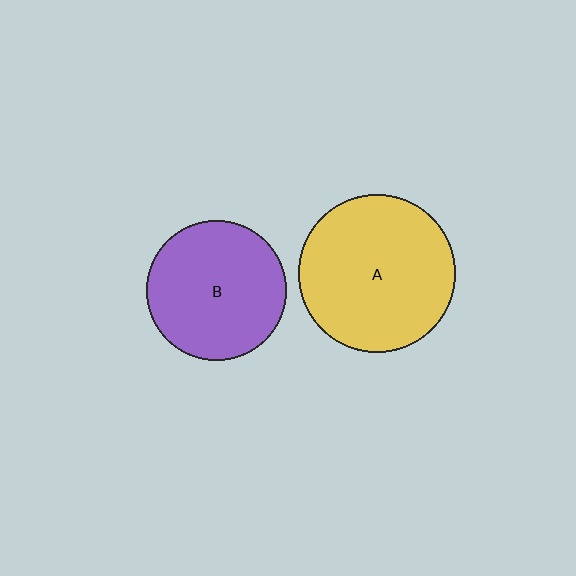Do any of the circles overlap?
No, none of the circles overlap.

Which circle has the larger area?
Circle A (yellow).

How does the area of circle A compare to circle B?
Approximately 1.3 times.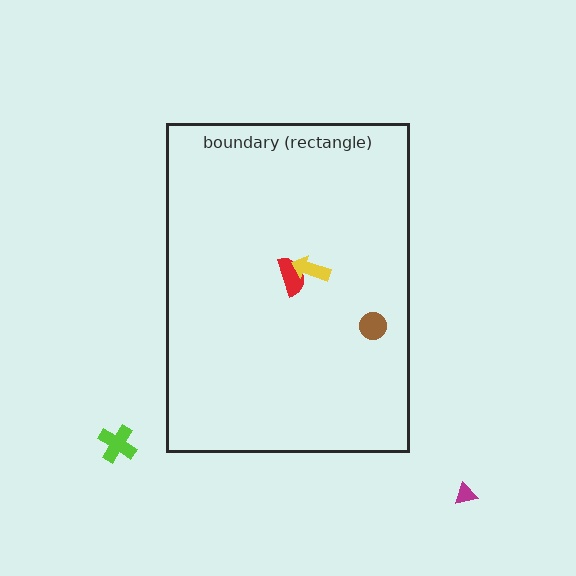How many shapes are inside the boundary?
3 inside, 2 outside.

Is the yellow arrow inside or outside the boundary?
Inside.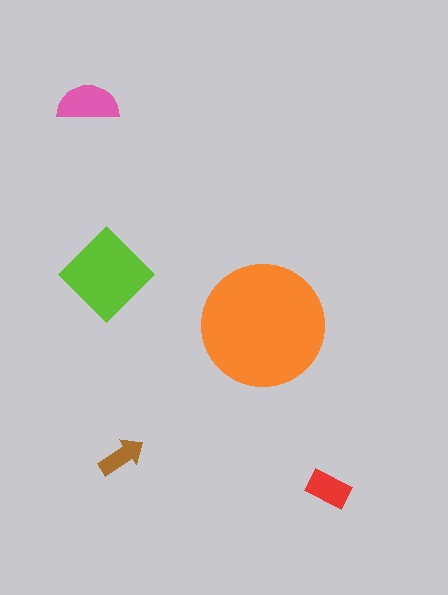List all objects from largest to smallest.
The orange circle, the lime diamond, the pink semicircle, the red rectangle, the brown arrow.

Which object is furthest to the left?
The pink semicircle is leftmost.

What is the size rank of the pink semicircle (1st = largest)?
3rd.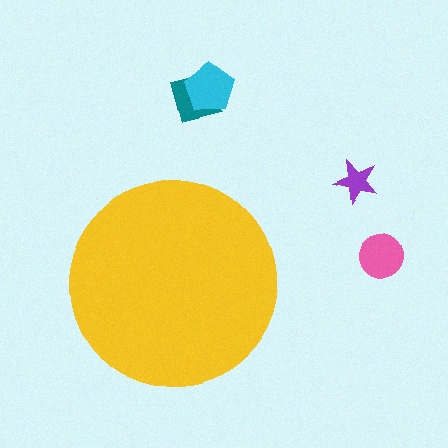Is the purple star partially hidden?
No, the purple star is fully visible.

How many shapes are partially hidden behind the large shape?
0 shapes are partially hidden.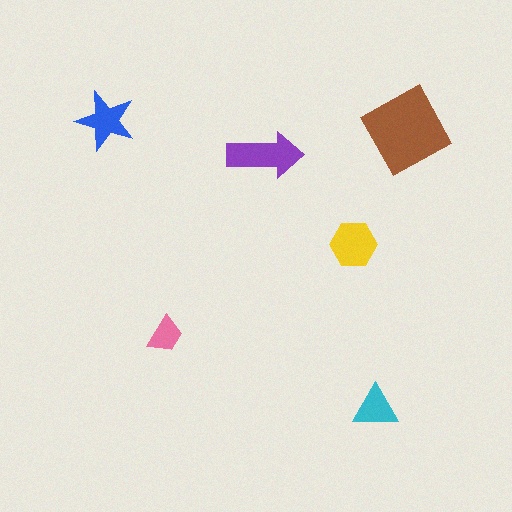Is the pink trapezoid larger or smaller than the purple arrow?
Smaller.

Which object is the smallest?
The pink trapezoid.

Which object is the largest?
The brown square.